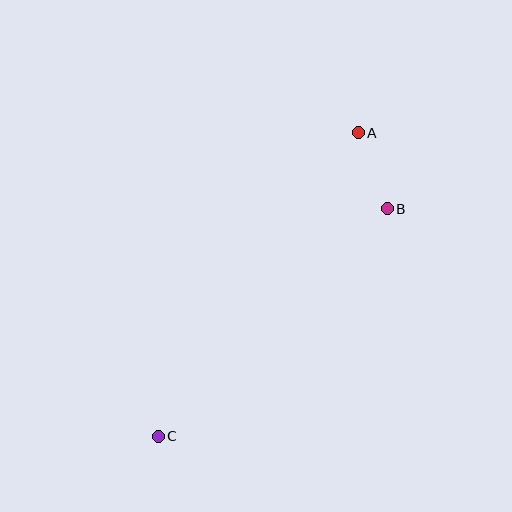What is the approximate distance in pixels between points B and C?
The distance between B and C is approximately 323 pixels.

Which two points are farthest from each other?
Points A and C are farthest from each other.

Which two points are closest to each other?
Points A and B are closest to each other.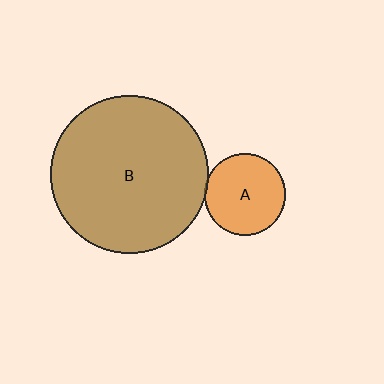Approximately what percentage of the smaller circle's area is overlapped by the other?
Approximately 5%.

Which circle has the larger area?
Circle B (brown).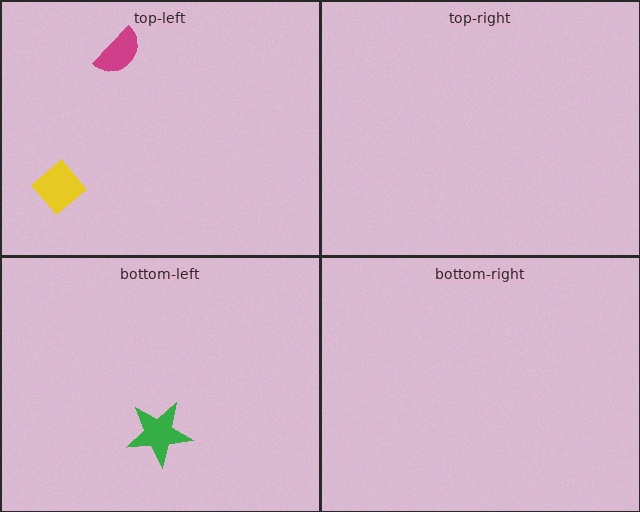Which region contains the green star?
The bottom-left region.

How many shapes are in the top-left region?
2.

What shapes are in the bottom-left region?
The green star.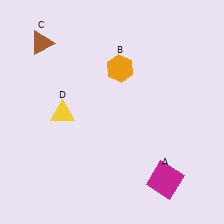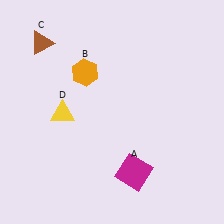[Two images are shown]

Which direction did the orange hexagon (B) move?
The orange hexagon (B) moved left.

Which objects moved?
The objects that moved are: the magenta square (A), the orange hexagon (B).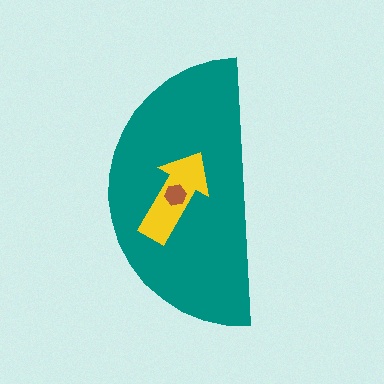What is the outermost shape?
The teal semicircle.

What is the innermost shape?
The brown hexagon.